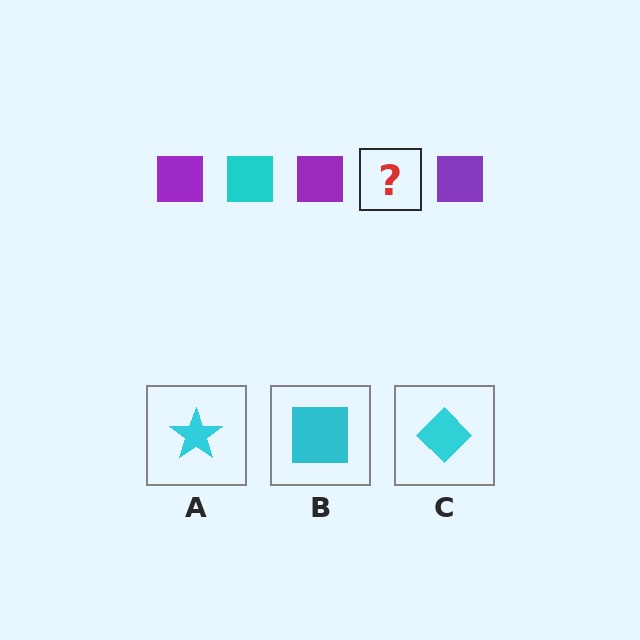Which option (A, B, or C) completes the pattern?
B.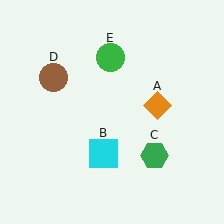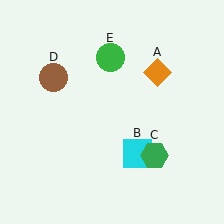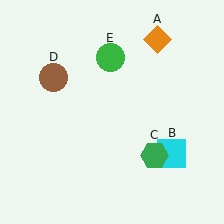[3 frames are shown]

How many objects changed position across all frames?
2 objects changed position: orange diamond (object A), cyan square (object B).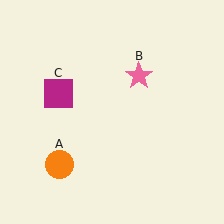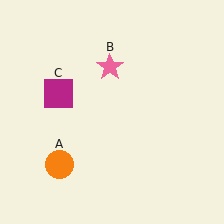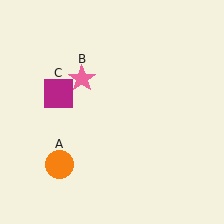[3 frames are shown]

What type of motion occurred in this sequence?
The pink star (object B) rotated counterclockwise around the center of the scene.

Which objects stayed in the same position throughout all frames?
Orange circle (object A) and magenta square (object C) remained stationary.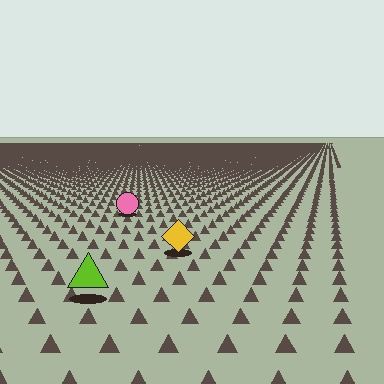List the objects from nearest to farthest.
From nearest to farthest: the lime triangle, the yellow diamond, the pink circle.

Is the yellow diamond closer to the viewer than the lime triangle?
No. The lime triangle is closer — you can tell from the texture gradient: the ground texture is coarser near it.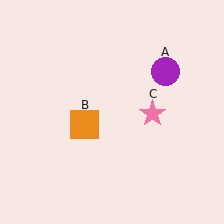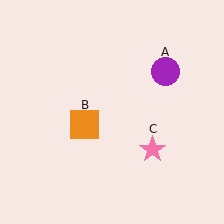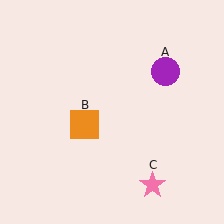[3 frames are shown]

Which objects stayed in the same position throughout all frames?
Purple circle (object A) and orange square (object B) remained stationary.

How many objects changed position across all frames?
1 object changed position: pink star (object C).